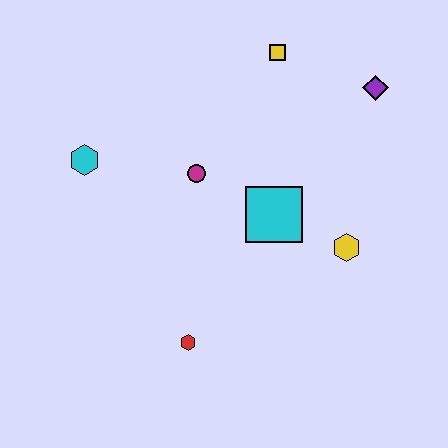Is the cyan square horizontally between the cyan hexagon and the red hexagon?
No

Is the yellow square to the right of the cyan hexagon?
Yes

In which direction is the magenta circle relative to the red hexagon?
The magenta circle is above the red hexagon.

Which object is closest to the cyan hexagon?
The magenta circle is closest to the cyan hexagon.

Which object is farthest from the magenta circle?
The purple diamond is farthest from the magenta circle.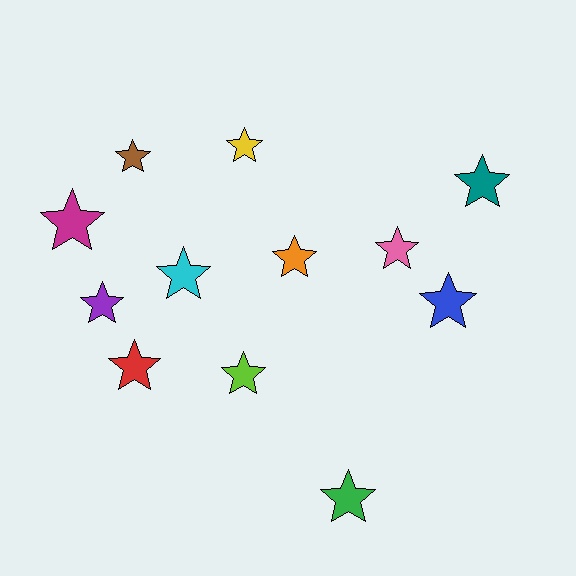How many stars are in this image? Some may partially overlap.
There are 12 stars.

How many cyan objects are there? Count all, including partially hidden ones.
There is 1 cyan object.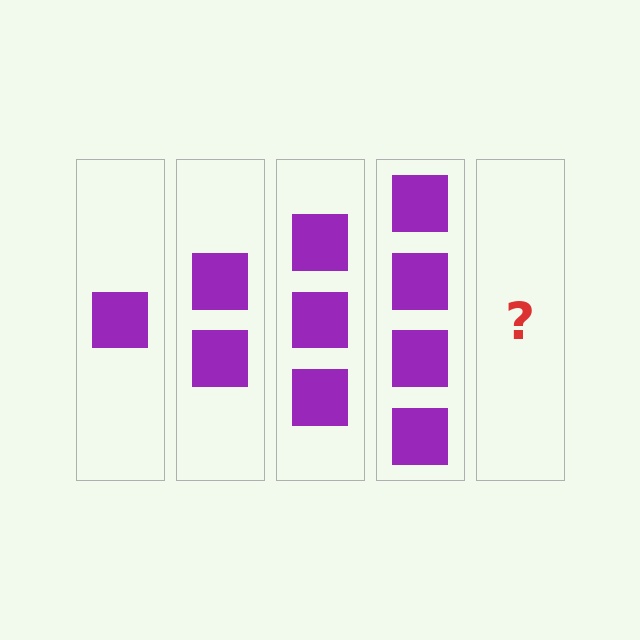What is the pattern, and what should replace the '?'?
The pattern is that each step adds one more square. The '?' should be 5 squares.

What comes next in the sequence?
The next element should be 5 squares.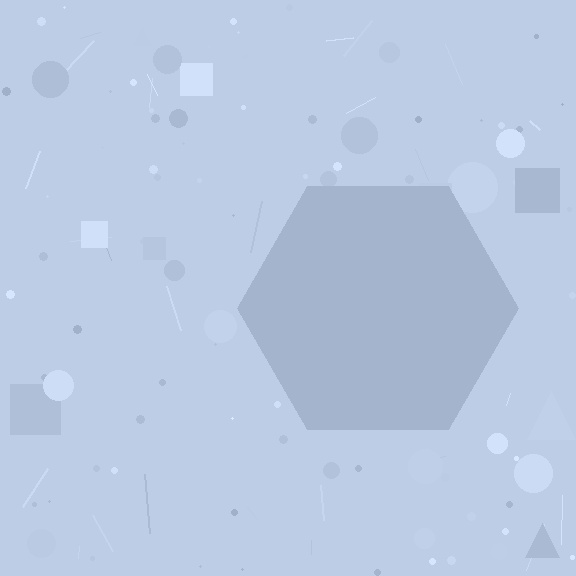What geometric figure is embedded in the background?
A hexagon is embedded in the background.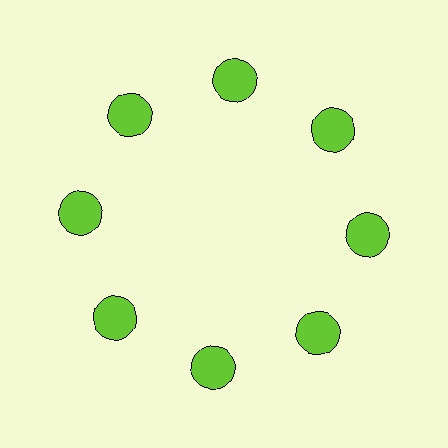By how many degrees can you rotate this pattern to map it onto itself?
The pattern maps onto itself every 45 degrees of rotation.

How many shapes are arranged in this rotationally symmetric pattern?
There are 8 shapes, arranged in 8 groups of 1.